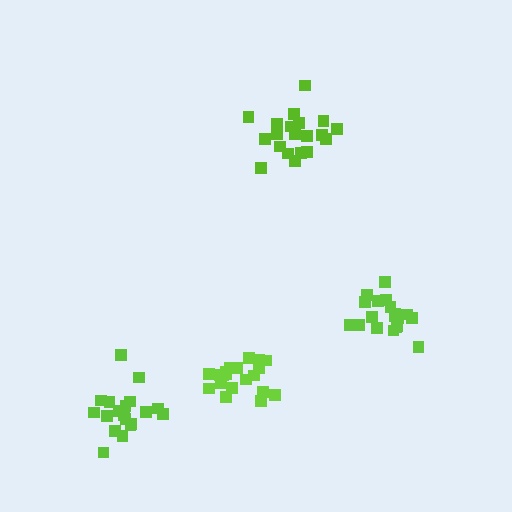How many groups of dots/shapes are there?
There are 4 groups.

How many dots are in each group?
Group 1: 20 dots, Group 2: 19 dots, Group 3: 20 dots, Group 4: 20 dots (79 total).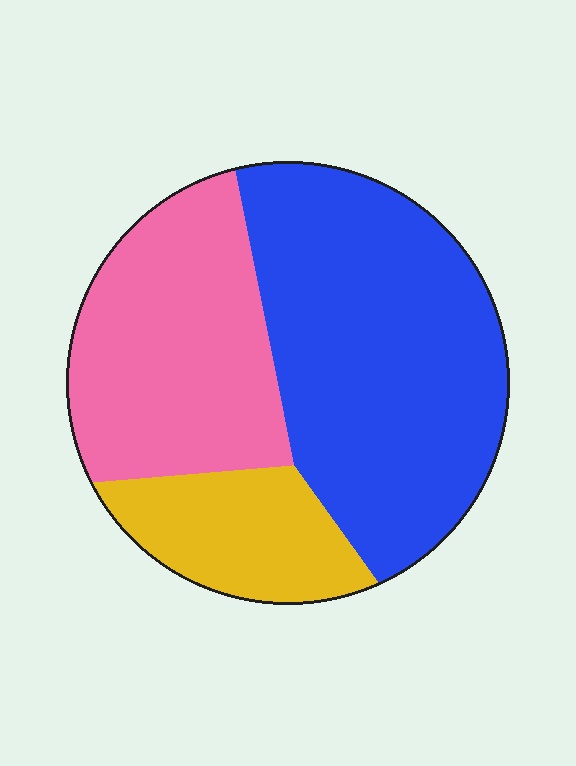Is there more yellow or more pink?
Pink.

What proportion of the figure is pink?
Pink covers roughly 35% of the figure.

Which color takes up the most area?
Blue, at roughly 50%.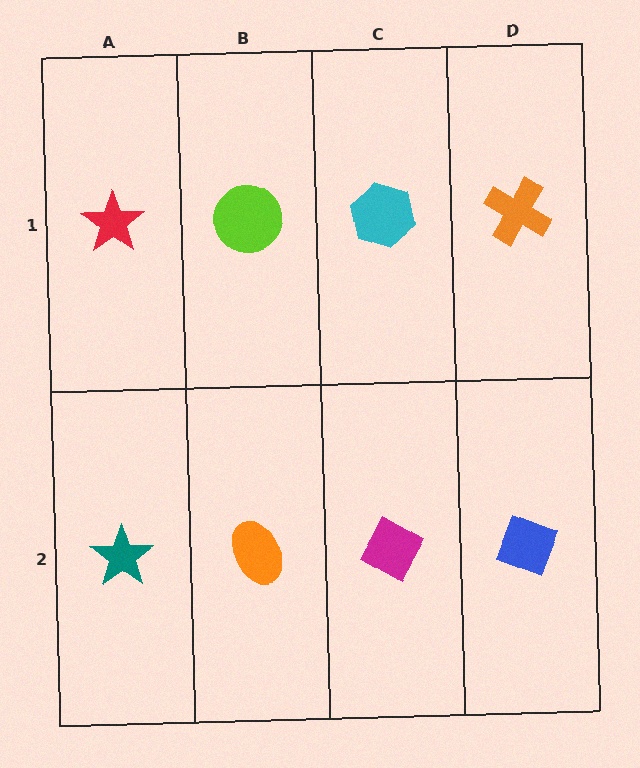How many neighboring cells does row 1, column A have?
2.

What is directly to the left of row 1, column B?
A red star.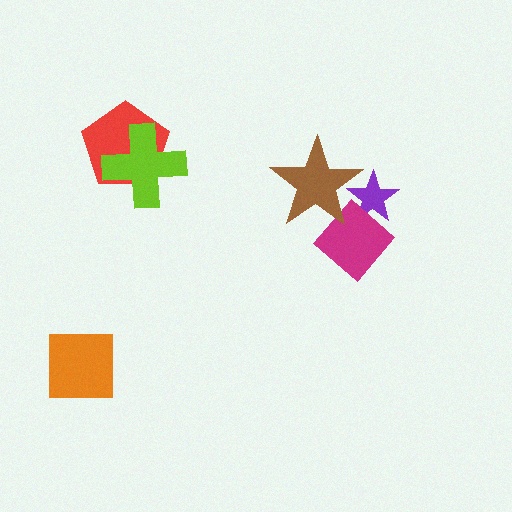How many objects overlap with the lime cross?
1 object overlaps with the lime cross.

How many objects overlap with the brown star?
2 objects overlap with the brown star.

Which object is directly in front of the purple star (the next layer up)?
The magenta diamond is directly in front of the purple star.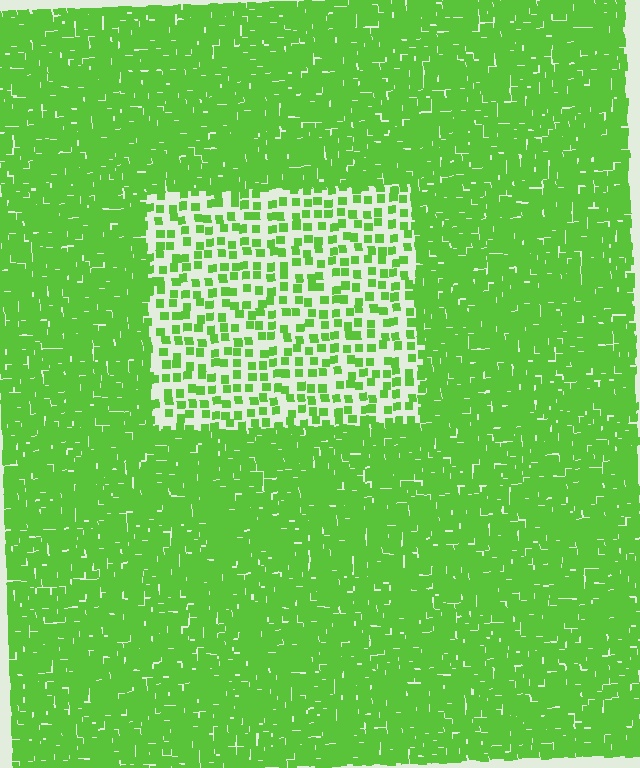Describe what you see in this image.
The image contains small lime elements arranged at two different densities. A rectangle-shaped region is visible where the elements are less densely packed than the surrounding area.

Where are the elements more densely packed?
The elements are more densely packed outside the rectangle boundary.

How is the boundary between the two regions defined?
The boundary is defined by a change in element density (approximately 2.9x ratio). All elements are the same color, size, and shape.